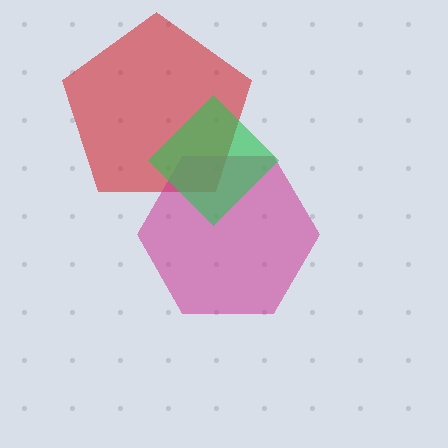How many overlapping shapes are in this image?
There are 3 overlapping shapes in the image.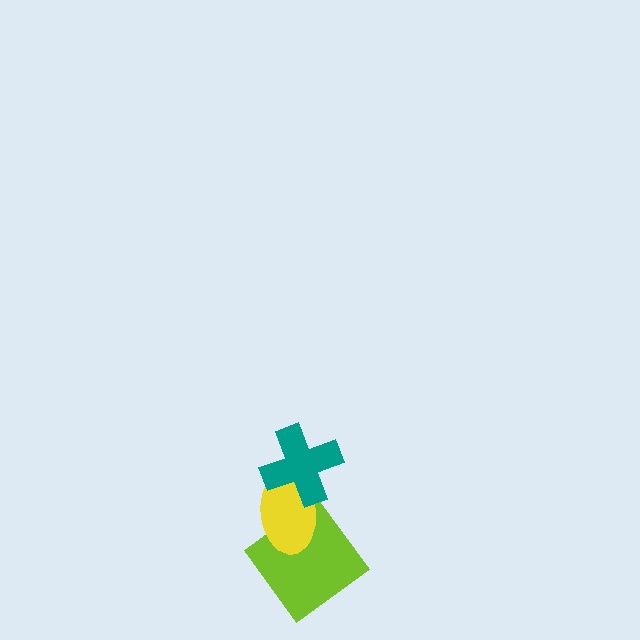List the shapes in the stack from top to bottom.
From top to bottom: the teal cross, the yellow ellipse, the lime diamond.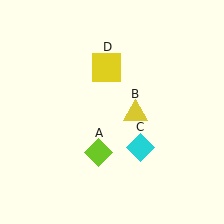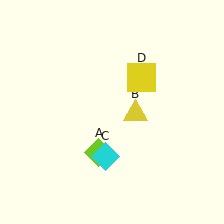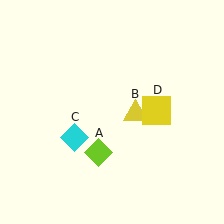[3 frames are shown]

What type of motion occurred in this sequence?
The cyan diamond (object C), yellow square (object D) rotated clockwise around the center of the scene.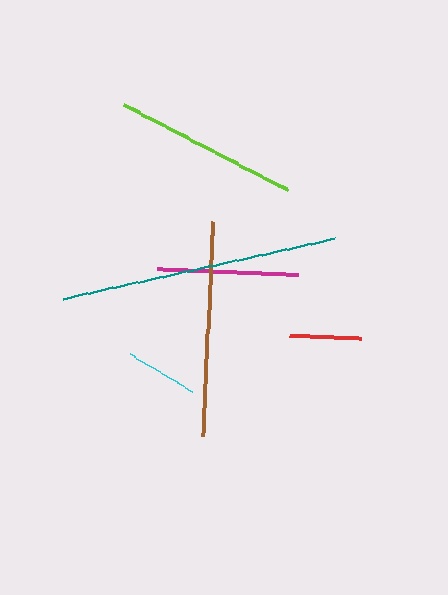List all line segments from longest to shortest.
From longest to shortest: teal, brown, lime, magenta, cyan, red.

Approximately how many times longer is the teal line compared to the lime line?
The teal line is approximately 1.5 times the length of the lime line.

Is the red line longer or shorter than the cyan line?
The cyan line is longer than the red line.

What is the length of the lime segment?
The lime segment is approximately 186 pixels long.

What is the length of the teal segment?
The teal segment is approximately 278 pixels long.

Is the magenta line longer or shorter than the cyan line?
The magenta line is longer than the cyan line.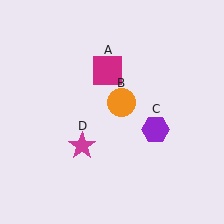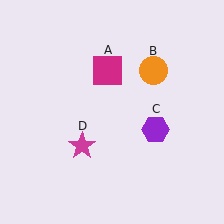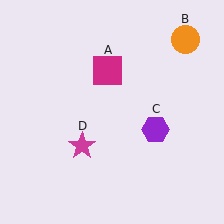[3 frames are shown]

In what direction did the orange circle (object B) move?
The orange circle (object B) moved up and to the right.